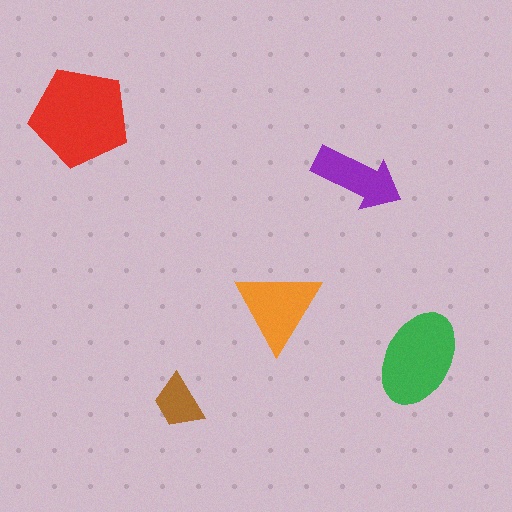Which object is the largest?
The red pentagon.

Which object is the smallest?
The brown trapezoid.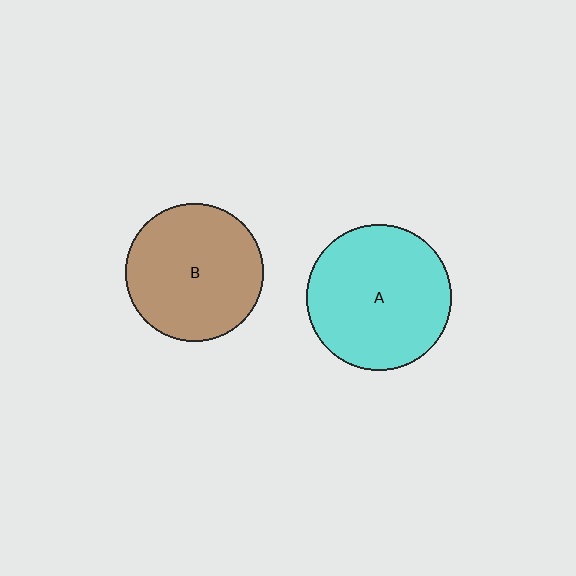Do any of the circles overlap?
No, none of the circles overlap.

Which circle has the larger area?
Circle A (cyan).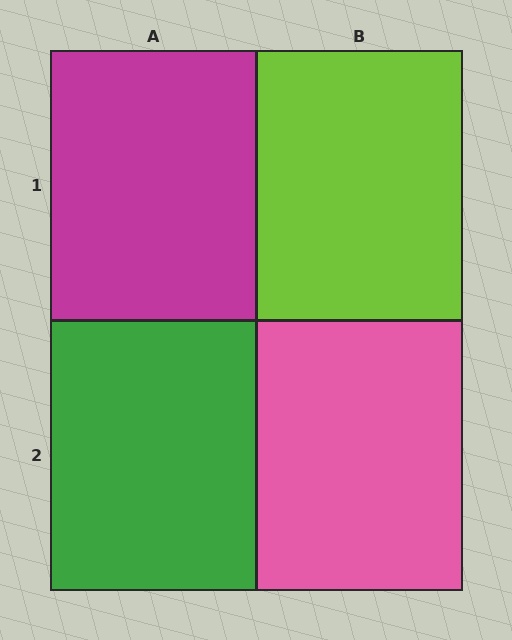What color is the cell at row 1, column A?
Magenta.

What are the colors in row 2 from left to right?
Green, pink.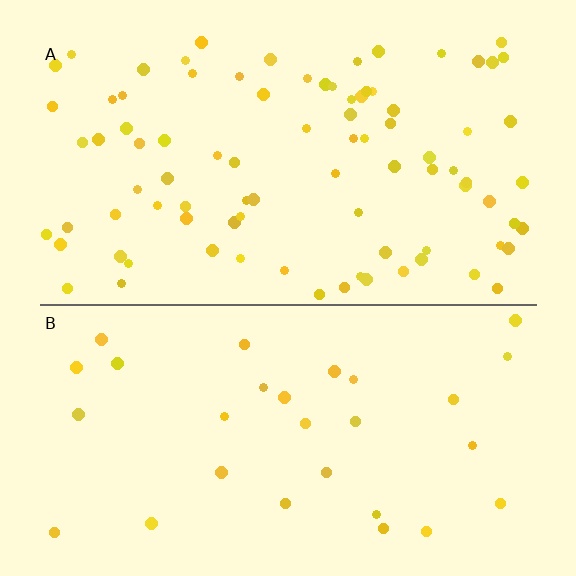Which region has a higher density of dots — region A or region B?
A (the top).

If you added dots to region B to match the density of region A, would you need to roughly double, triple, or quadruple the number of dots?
Approximately triple.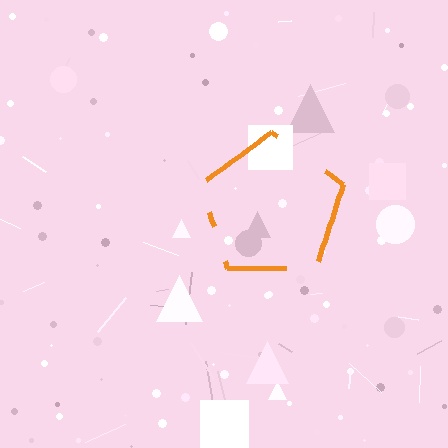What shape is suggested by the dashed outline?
The dashed outline suggests a pentagon.